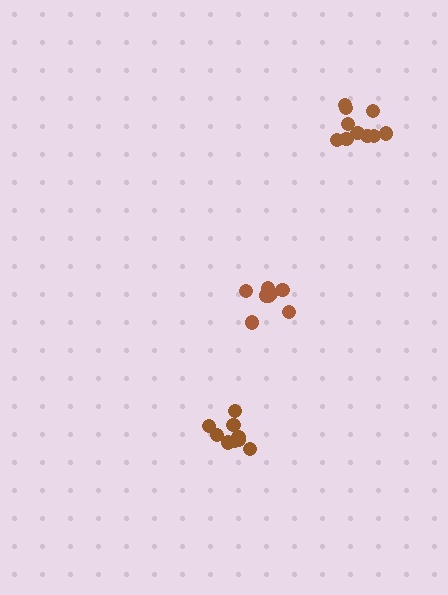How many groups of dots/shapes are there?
There are 3 groups.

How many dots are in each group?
Group 1: 9 dots, Group 2: 8 dots, Group 3: 10 dots (27 total).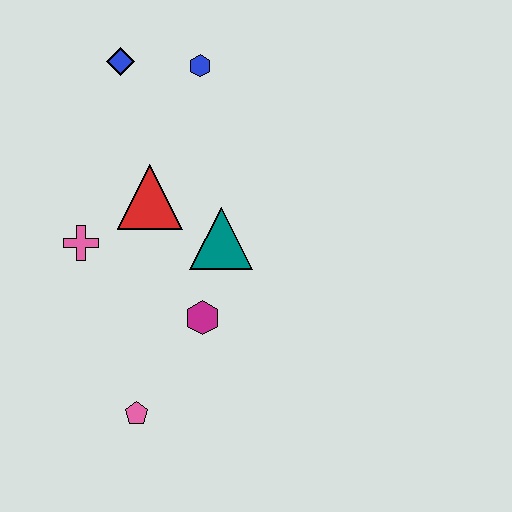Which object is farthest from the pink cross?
The blue hexagon is farthest from the pink cross.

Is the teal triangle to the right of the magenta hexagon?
Yes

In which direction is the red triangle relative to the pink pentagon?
The red triangle is above the pink pentagon.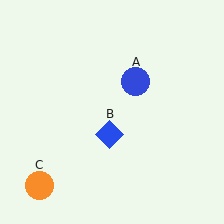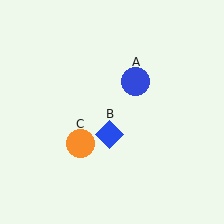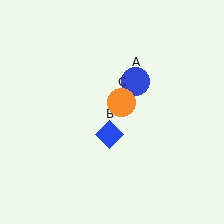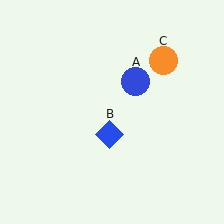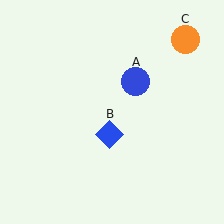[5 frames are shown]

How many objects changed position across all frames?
1 object changed position: orange circle (object C).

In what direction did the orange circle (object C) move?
The orange circle (object C) moved up and to the right.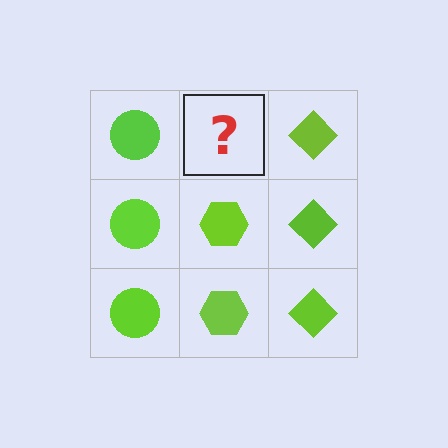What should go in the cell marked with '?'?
The missing cell should contain a lime hexagon.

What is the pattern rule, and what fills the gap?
The rule is that each column has a consistent shape. The gap should be filled with a lime hexagon.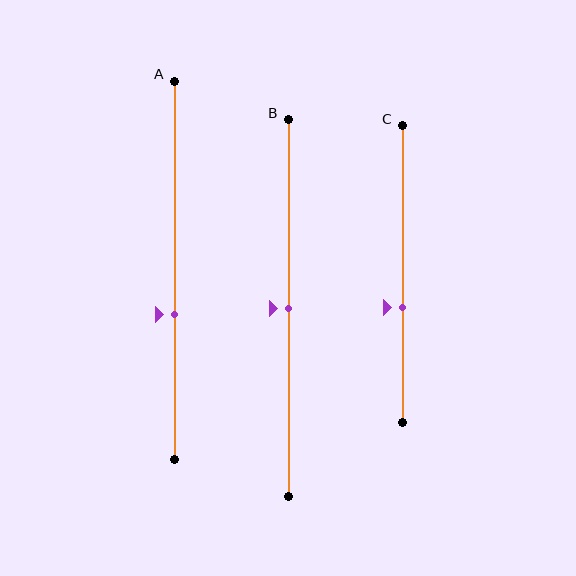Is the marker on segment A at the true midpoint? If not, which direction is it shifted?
No, the marker on segment A is shifted downward by about 12% of the segment length.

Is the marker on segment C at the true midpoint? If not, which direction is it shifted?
No, the marker on segment C is shifted downward by about 11% of the segment length.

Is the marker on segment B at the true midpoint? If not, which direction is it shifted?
Yes, the marker on segment B is at the true midpoint.